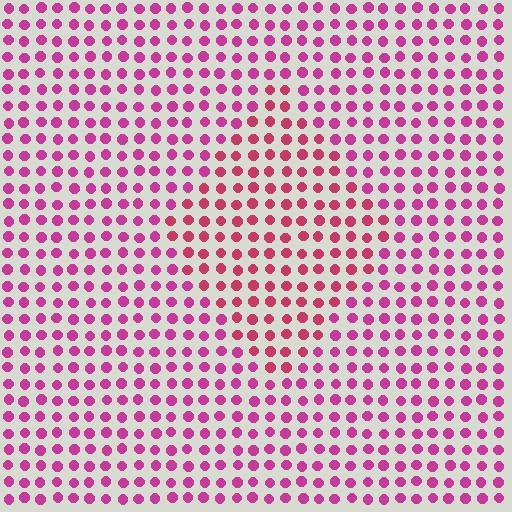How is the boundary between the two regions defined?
The boundary is defined purely by a slight shift in hue (about 23 degrees). Spacing, size, and orientation are identical on both sides.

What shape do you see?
I see a diamond.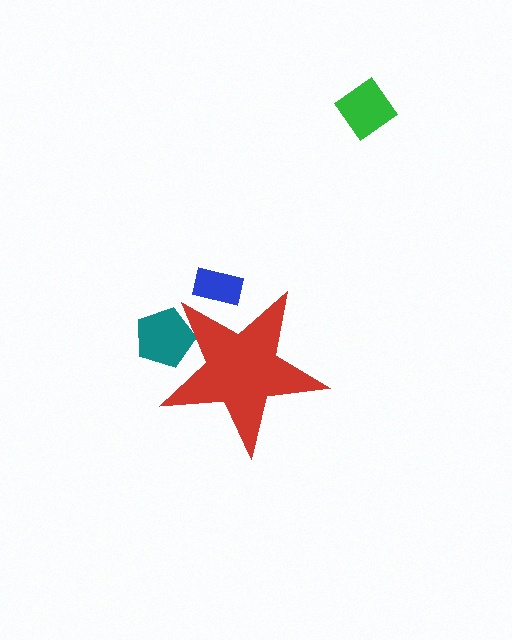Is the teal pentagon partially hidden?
Yes, the teal pentagon is partially hidden behind the red star.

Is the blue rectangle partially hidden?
Yes, the blue rectangle is partially hidden behind the red star.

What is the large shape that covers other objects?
A red star.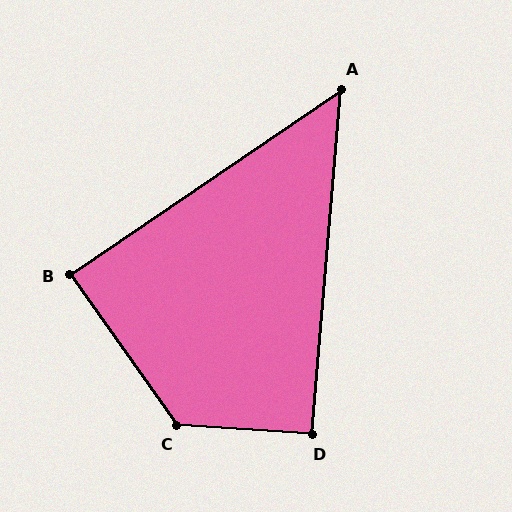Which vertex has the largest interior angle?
C, at approximately 129 degrees.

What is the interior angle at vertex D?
Approximately 91 degrees (approximately right).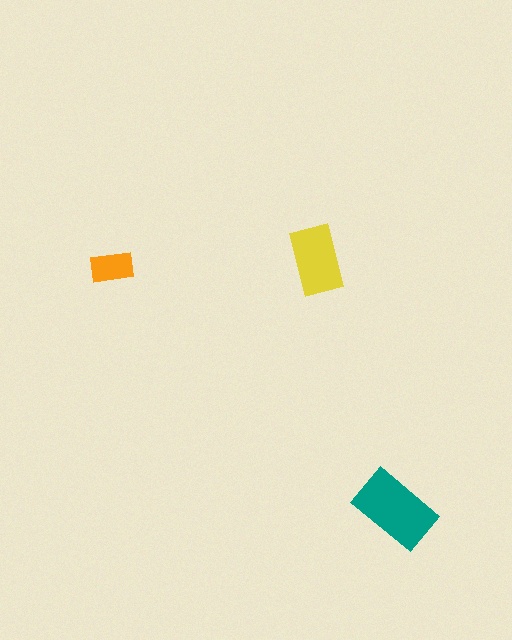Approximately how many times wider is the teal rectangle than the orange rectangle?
About 2 times wider.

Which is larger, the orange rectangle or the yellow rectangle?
The yellow one.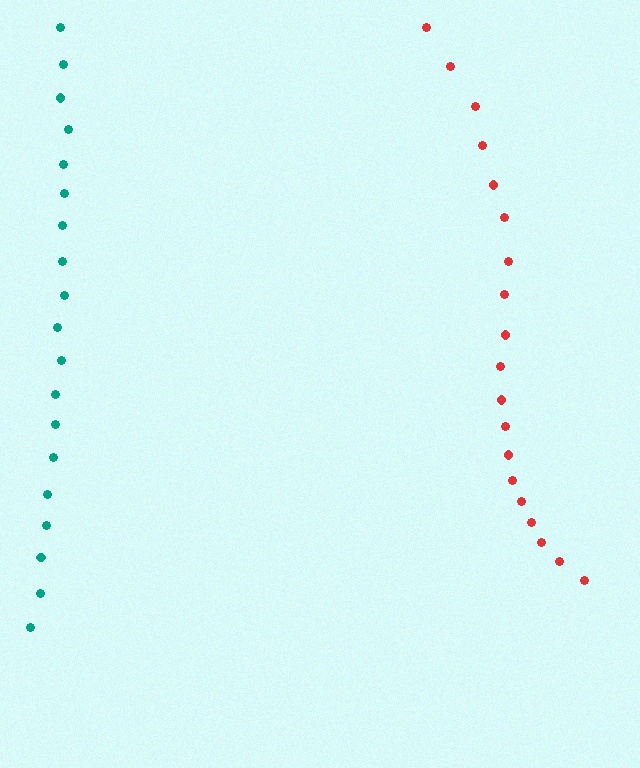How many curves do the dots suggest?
There are 2 distinct paths.